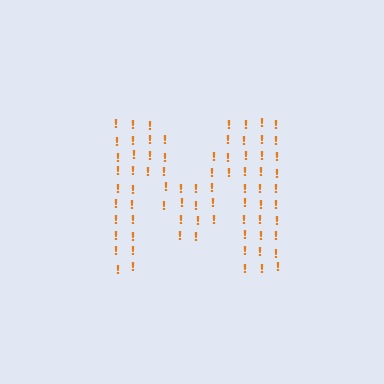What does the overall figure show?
The overall figure shows the letter M.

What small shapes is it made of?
It is made of small exclamation marks.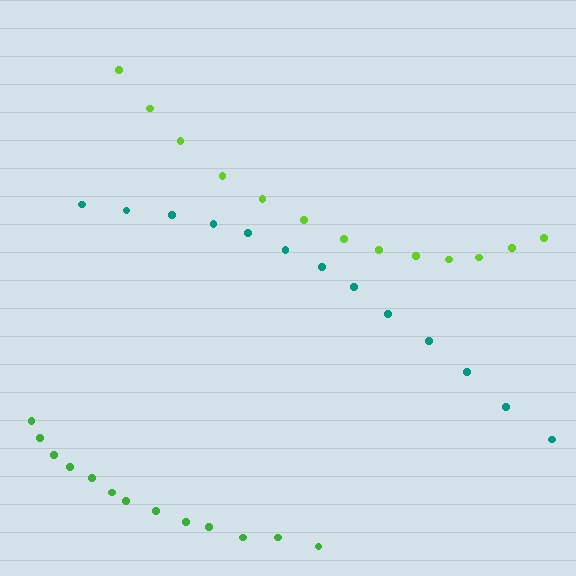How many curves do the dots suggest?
There are 3 distinct paths.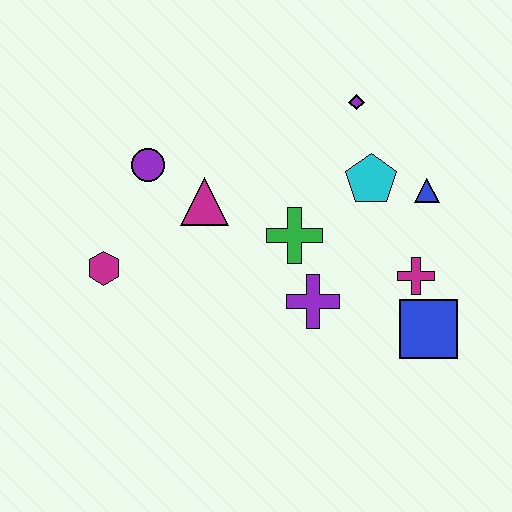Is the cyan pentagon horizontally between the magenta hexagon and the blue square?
Yes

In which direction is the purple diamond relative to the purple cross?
The purple diamond is above the purple cross.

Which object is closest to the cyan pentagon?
The blue triangle is closest to the cyan pentagon.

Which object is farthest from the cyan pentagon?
The magenta hexagon is farthest from the cyan pentagon.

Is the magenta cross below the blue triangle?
Yes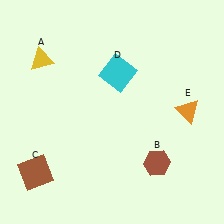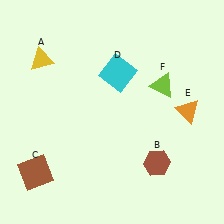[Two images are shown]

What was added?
A lime triangle (F) was added in Image 2.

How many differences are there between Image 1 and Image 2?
There is 1 difference between the two images.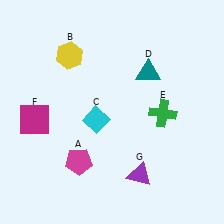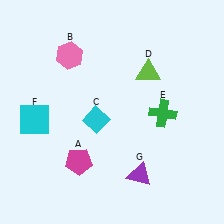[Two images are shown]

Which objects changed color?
B changed from yellow to pink. D changed from teal to lime. F changed from magenta to cyan.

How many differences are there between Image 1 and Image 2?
There are 3 differences between the two images.